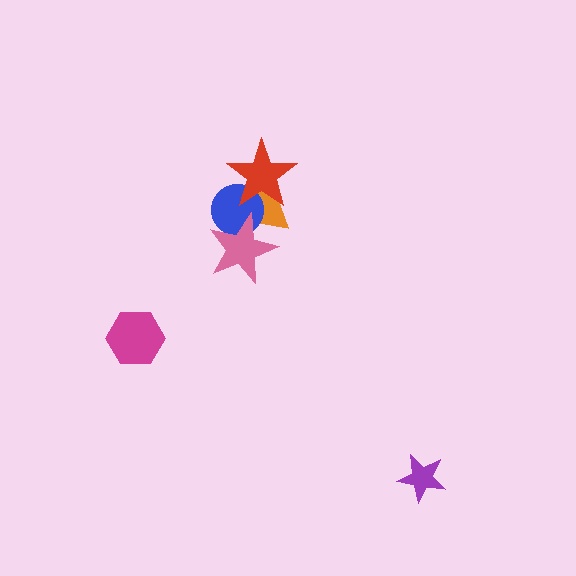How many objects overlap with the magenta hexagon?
0 objects overlap with the magenta hexagon.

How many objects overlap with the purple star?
0 objects overlap with the purple star.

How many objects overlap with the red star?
2 objects overlap with the red star.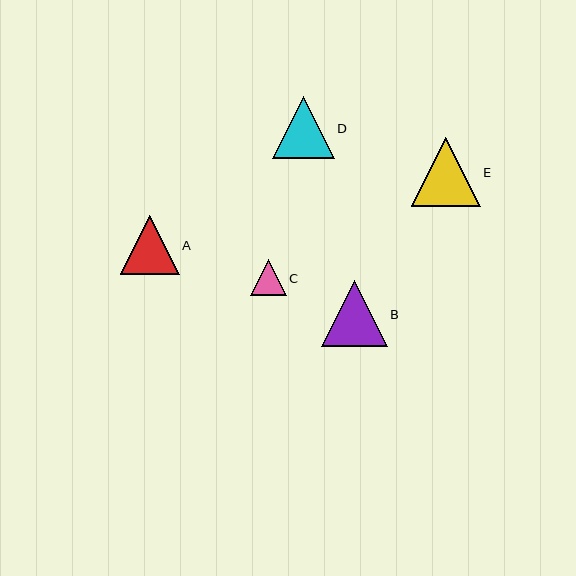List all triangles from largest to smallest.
From largest to smallest: E, B, D, A, C.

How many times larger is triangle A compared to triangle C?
Triangle A is approximately 1.6 times the size of triangle C.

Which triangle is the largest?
Triangle E is the largest with a size of approximately 69 pixels.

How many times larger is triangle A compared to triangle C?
Triangle A is approximately 1.6 times the size of triangle C.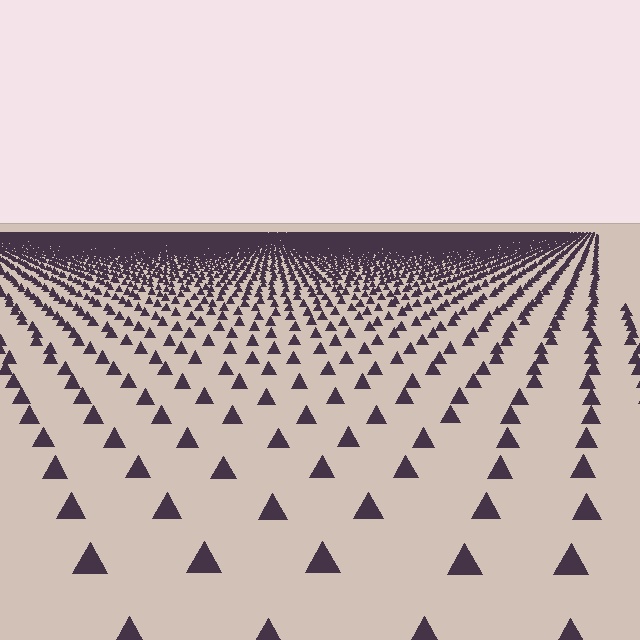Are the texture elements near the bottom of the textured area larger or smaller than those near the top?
Larger. Near the bottom, elements are closer to the viewer and appear at a bigger on-screen size.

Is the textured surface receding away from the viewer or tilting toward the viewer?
The surface is receding away from the viewer. Texture elements get smaller and denser toward the top.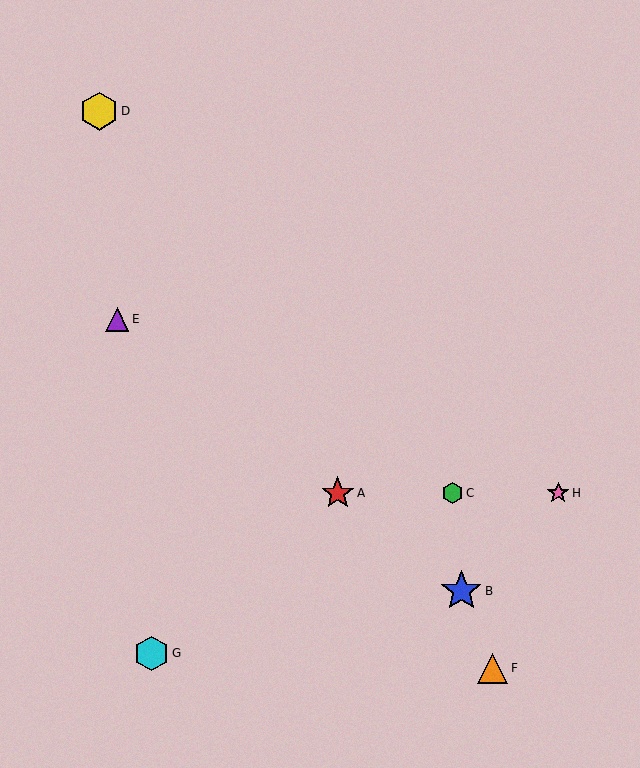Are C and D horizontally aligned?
No, C is at y≈493 and D is at y≈111.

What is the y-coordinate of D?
Object D is at y≈111.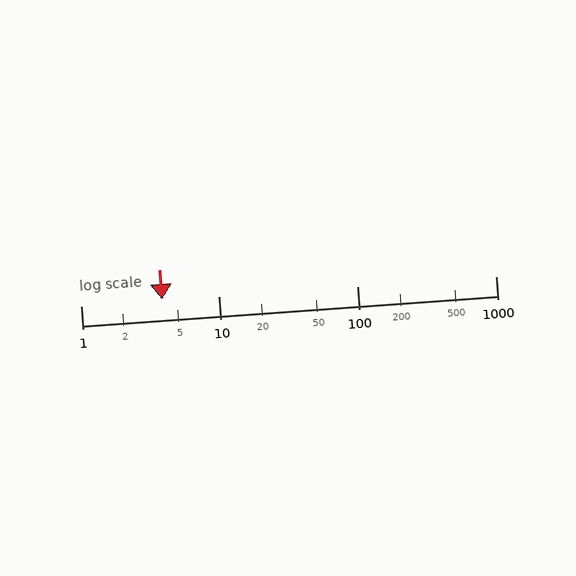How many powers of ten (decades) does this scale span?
The scale spans 3 decades, from 1 to 1000.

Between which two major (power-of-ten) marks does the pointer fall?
The pointer is between 1 and 10.